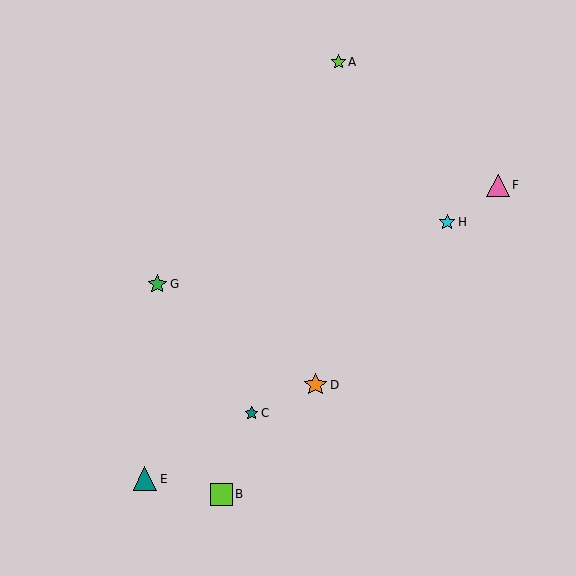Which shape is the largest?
The teal triangle (labeled E) is the largest.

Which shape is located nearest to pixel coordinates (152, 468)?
The teal triangle (labeled E) at (145, 479) is nearest to that location.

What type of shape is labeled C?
Shape C is a teal star.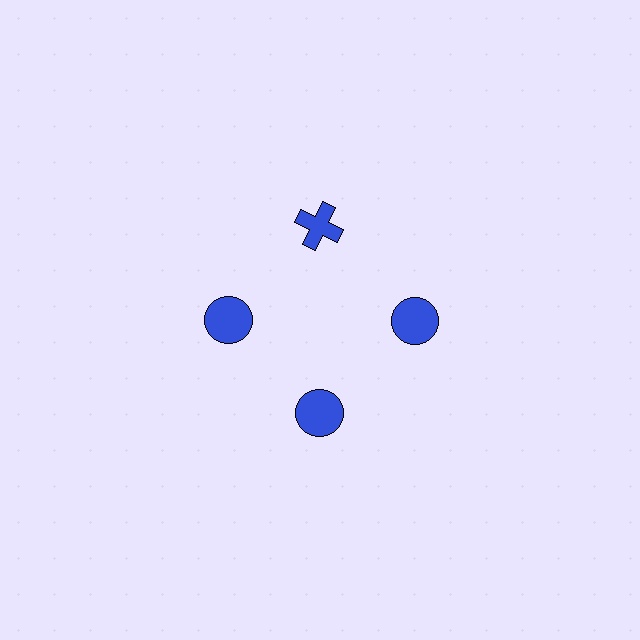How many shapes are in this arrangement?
There are 4 shapes arranged in a ring pattern.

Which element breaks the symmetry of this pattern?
The blue cross at roughly the 12 o'clock position breaks the symmetry. All other shapes are blue circles.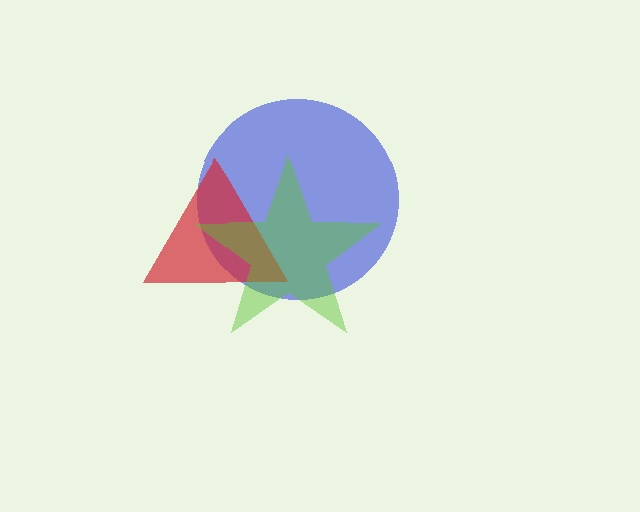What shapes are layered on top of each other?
The layered shapes are: a blue circle, a red triangle, a lime star.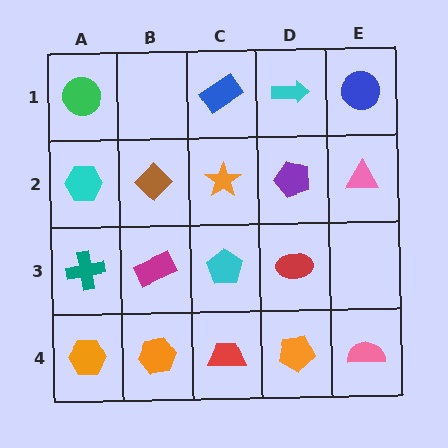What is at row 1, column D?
A cyan arrow.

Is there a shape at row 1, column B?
No, that cell is empty.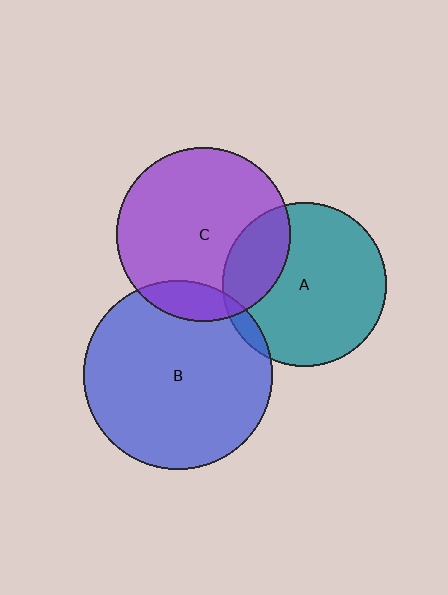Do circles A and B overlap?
Yes.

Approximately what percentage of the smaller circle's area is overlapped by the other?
Approximately 5%.